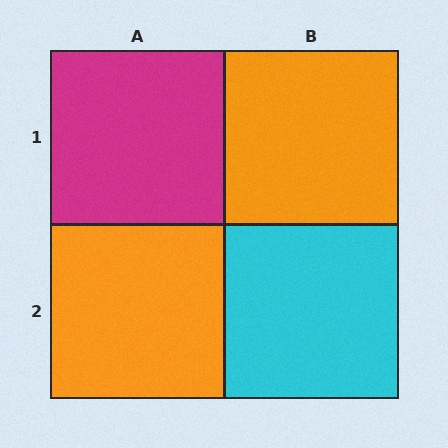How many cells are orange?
2 cells are orange.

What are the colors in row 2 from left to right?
Orange, cyan.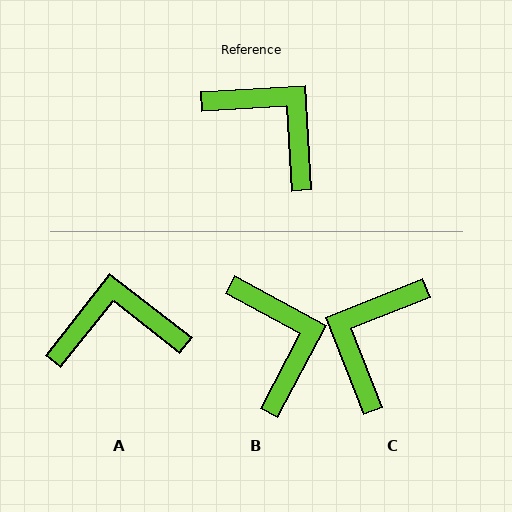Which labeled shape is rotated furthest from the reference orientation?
C, about 108 degrees away.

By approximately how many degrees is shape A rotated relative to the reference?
Approximately 49 degrees counter-clockwise.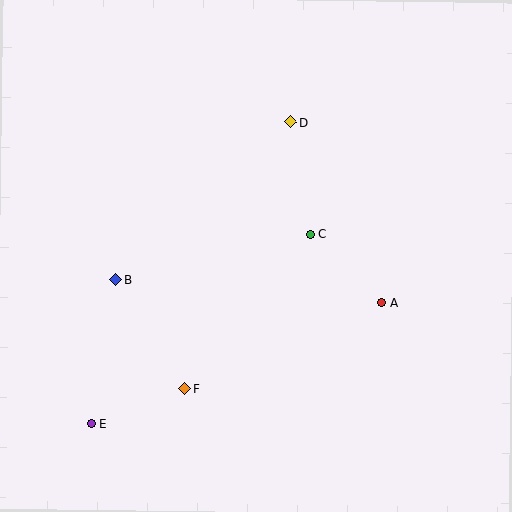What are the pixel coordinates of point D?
Point D is at (290, 122).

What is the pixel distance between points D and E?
The distance between D and E is 361 pixels.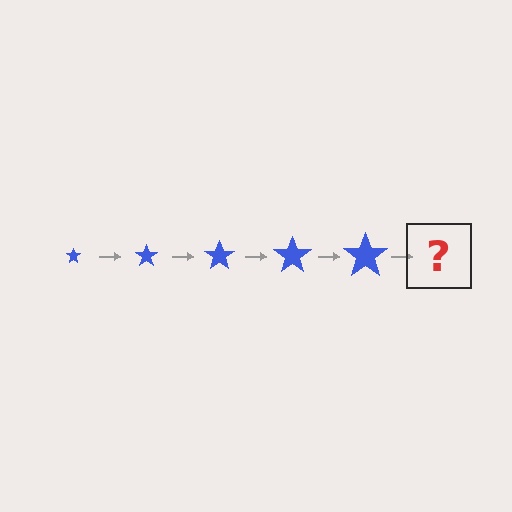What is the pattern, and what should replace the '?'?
The pattern is that the star gets progressively larger each step. The '?' should be a blue star, larger than the previous one.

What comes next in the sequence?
The next element should be a blue star, larger than the previous one.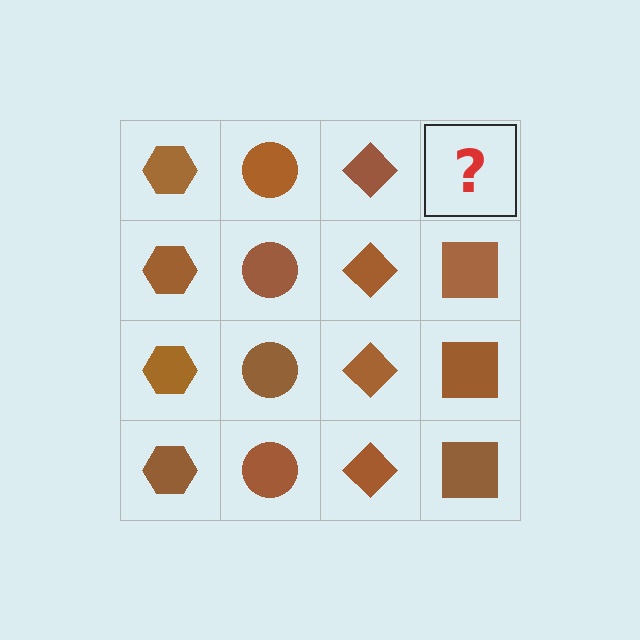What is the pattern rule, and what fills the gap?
The rule is that each column has a consistent shape. The gap should be filled with a brown square.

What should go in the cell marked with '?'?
The missing cell should contain a brown square.